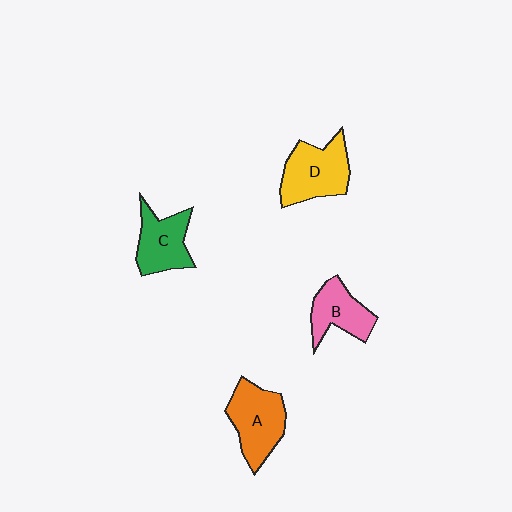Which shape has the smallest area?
Shape B (pink).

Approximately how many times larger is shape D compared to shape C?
Approximately 1.2 times.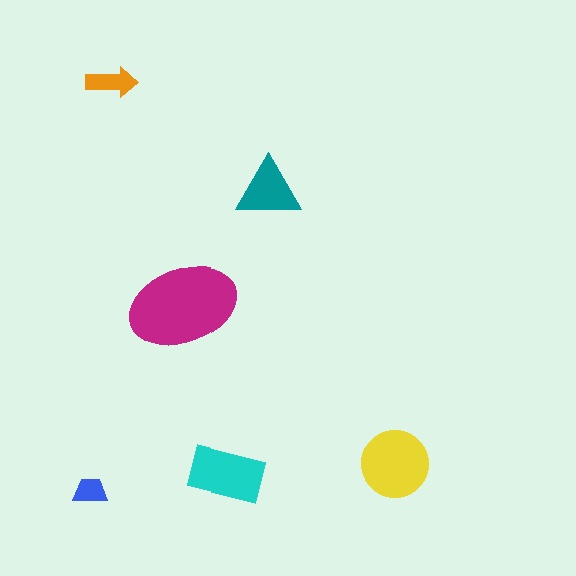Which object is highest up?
The orange arrow is topmost.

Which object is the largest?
The magenta ellipse.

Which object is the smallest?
The blue trapezoid.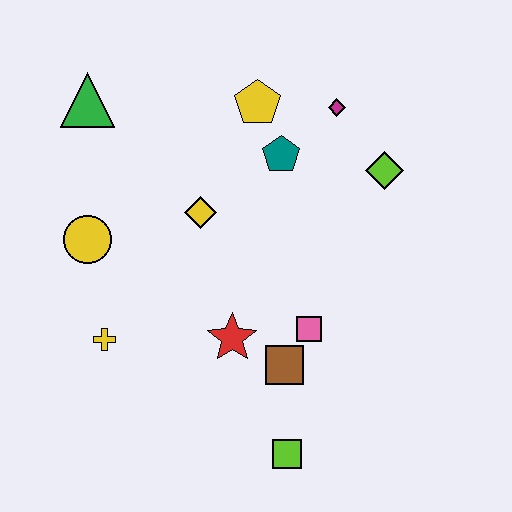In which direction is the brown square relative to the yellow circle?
The brown square is to the right of the yellow circle.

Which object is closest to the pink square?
The brown square is closest to the pink square.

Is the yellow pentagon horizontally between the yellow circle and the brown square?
Yes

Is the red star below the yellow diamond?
Yes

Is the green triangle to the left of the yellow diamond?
Yes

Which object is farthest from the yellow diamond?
The lime square is farthest from the yellow diamond.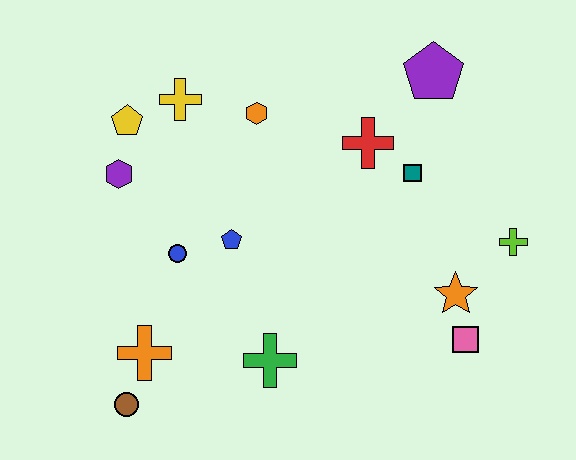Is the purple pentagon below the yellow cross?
No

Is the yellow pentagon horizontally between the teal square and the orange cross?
No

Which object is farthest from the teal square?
The brown circle is farthest from the teal square.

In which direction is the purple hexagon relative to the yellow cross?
The purple hexagon is below the yellow cross.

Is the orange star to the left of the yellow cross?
No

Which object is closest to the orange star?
The pink square is closest to the orange star.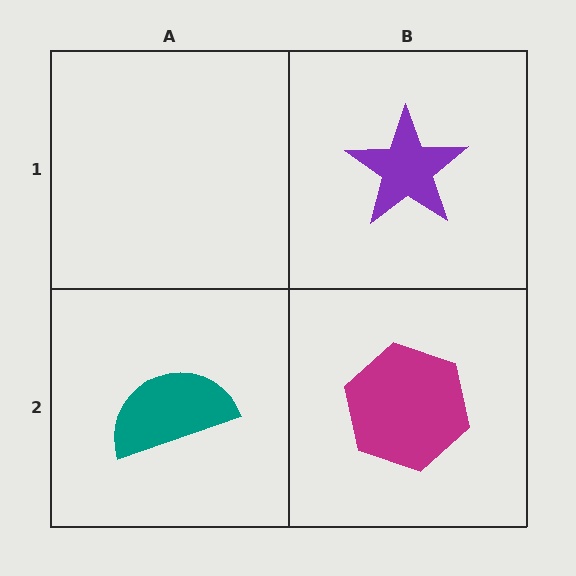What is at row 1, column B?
A purple star.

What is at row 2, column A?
A teal semicircle.